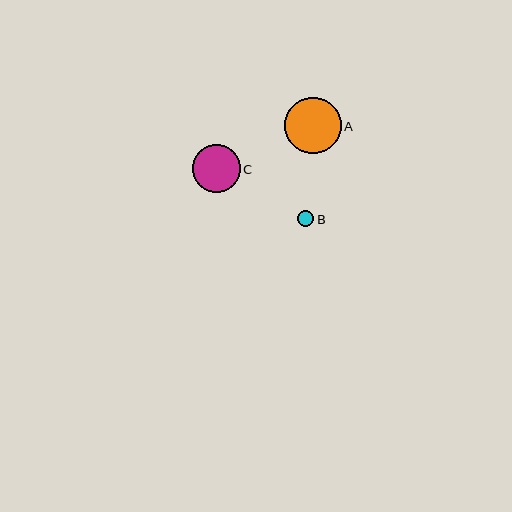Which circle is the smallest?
Circle B is the smallest with a size of approximately 16 pixels.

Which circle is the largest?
Circle A is the largest with a size of approximately 57 pixels.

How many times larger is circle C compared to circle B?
Circle C is approximately 2.9 times the size of circle B.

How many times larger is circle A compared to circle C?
Circle A is approximately 1.2 times the size of circle C.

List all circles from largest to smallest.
From largest to smallest: A, C, B.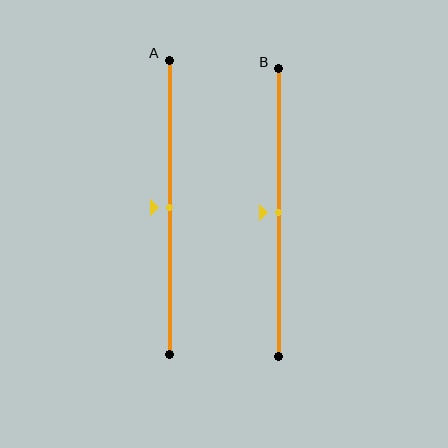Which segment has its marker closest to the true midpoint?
Segment A has its marker closest to the true midpoint.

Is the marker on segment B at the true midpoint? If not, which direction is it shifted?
Yes, the marker on segment B is at the true midpoint.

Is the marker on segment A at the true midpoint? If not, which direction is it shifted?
Yes, the marker on segment A is at the true midpoint.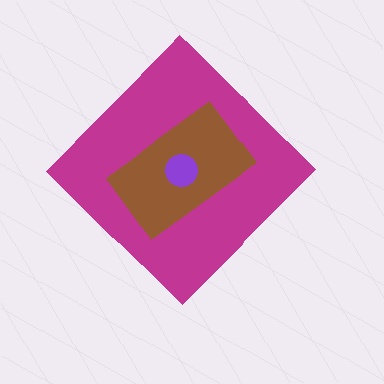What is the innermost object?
The purple circle.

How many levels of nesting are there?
3.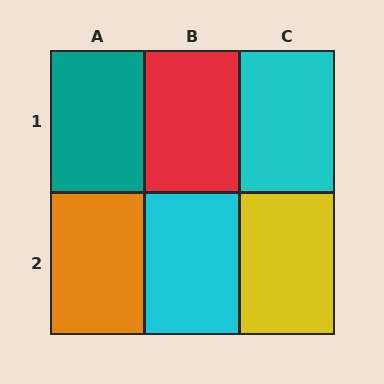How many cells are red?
1 cell is red.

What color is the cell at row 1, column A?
Teal.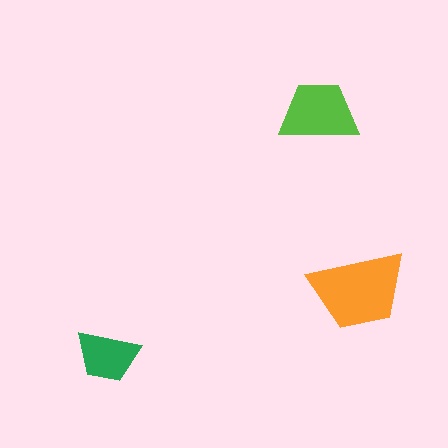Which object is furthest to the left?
The green trapezoid is leftmost.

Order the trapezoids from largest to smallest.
the orange one, the lime one, the green one.